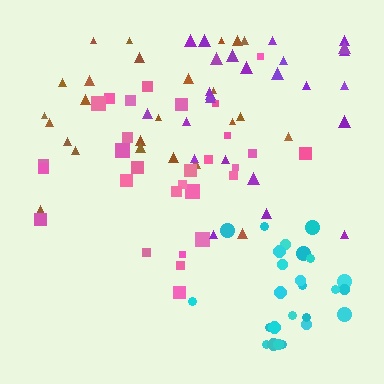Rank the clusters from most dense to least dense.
cyan, pink, purple, brown.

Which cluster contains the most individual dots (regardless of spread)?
Pink (29).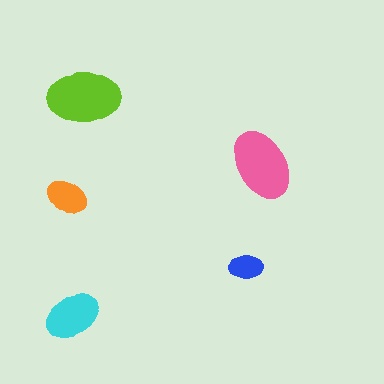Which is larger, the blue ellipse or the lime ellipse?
The lime one.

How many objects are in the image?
There are 5 objects in the image.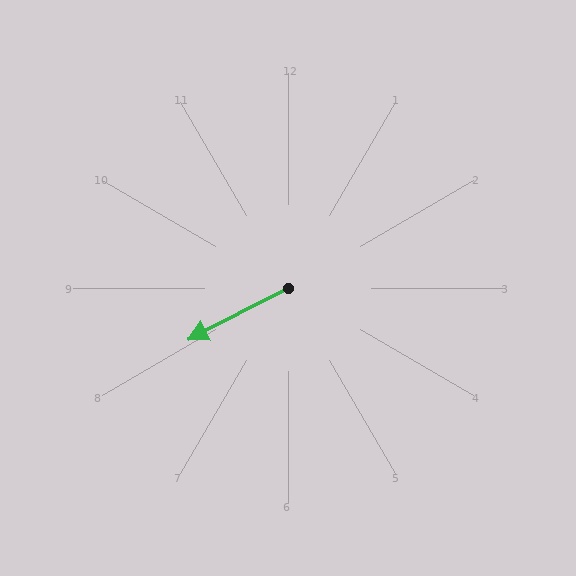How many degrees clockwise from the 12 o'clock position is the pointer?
Approximately 243 degrees.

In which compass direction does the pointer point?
Southwest.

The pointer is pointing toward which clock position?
Roughly 8 o'clock.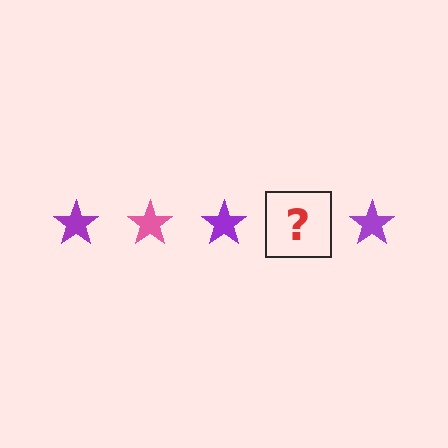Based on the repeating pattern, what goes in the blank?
The blank should be a pink star.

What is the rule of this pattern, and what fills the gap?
The rule is that the pattern cycles through purple, pink stars. The gap should be filled with a pink star.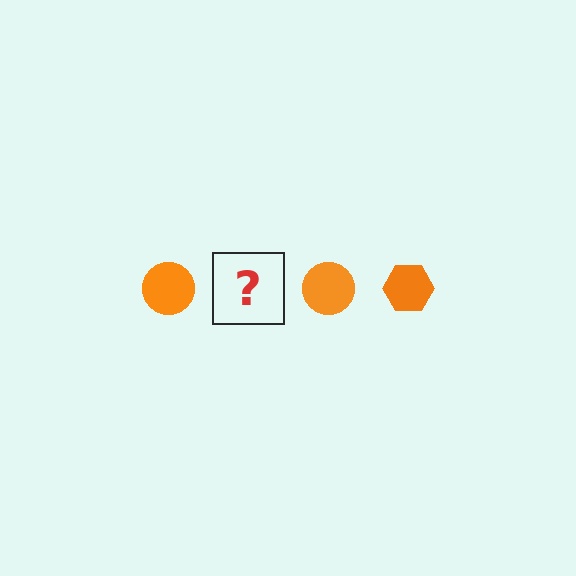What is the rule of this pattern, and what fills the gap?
The rule is that the pattern cycles through circle, hexagon shapes in orange. The gap should be filled with an orange hexagon.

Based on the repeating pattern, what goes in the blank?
The blank should be an orange hexagon.